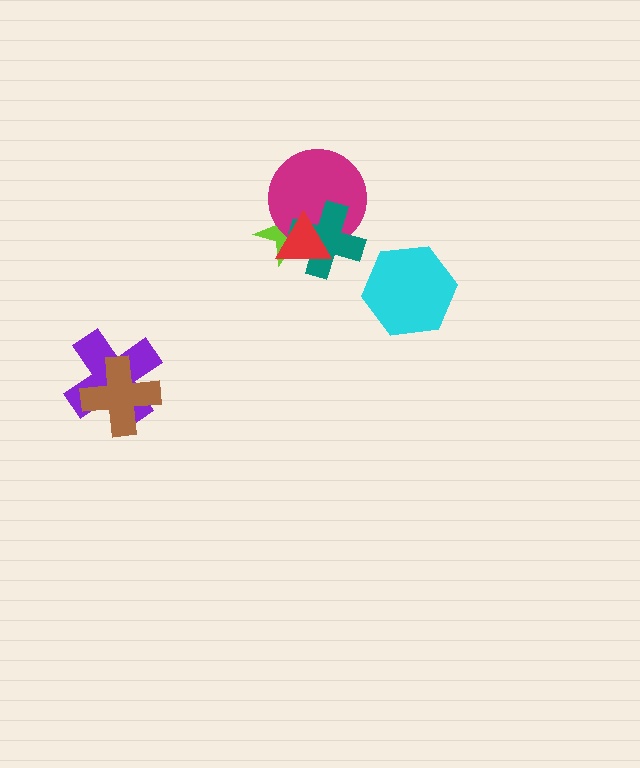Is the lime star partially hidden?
Yes, it is partially covered by another shape.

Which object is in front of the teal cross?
The red triangle is in front of the teal cross.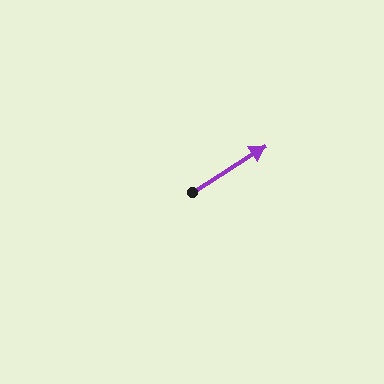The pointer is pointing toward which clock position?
Roughly 2 o'clock.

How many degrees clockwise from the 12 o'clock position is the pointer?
Approximately 58 degrees.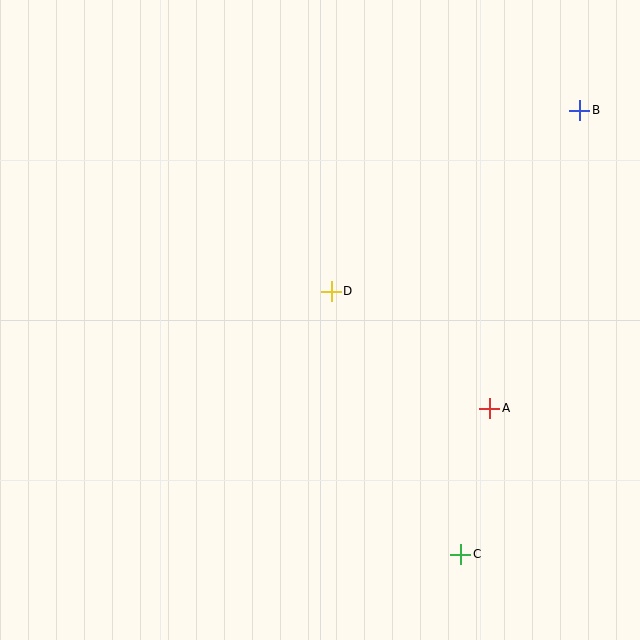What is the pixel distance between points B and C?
The distance between B and C is 460 pixels.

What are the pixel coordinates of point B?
Point B is at (580, 110).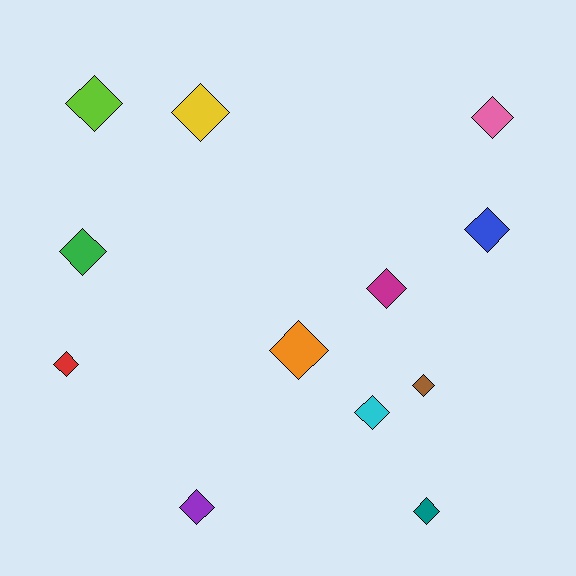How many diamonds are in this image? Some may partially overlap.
There are 12 diamonds.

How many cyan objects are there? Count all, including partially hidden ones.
There is 1 cyan object.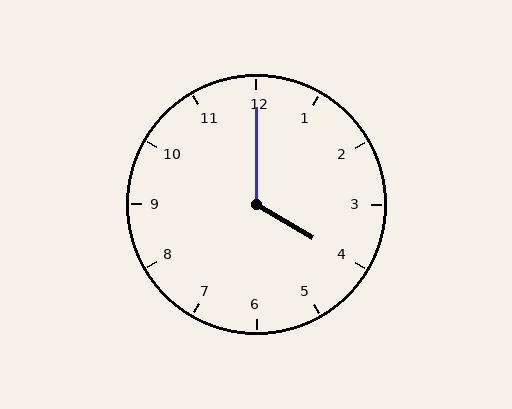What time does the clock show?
4:00.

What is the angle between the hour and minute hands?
Approximately 120 degrees.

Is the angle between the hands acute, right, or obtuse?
It is obtuse.